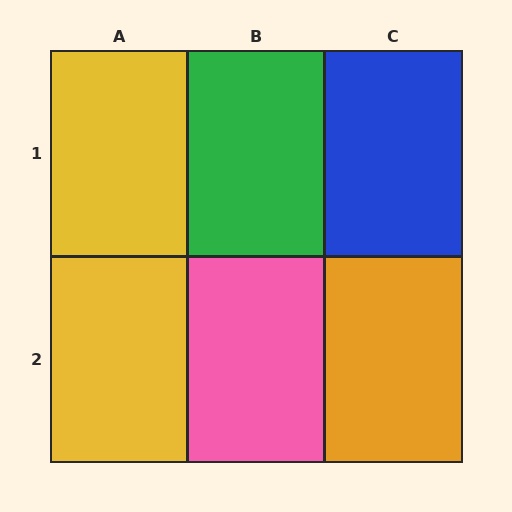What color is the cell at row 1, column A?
Yellow.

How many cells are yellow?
2 cells are yellow.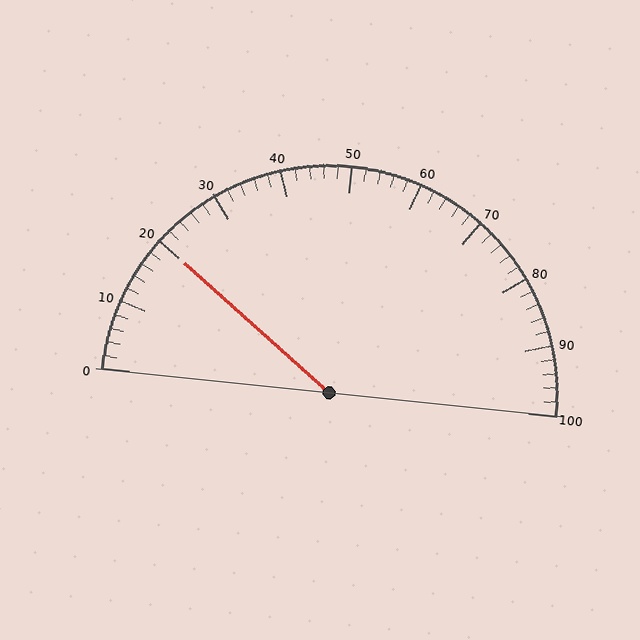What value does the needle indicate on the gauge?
The needle indicates approximately 20.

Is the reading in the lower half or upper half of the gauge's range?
The reading is in the lower half of the range (0 to 100).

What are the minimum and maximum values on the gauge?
The gauge ranges from 0 to 100.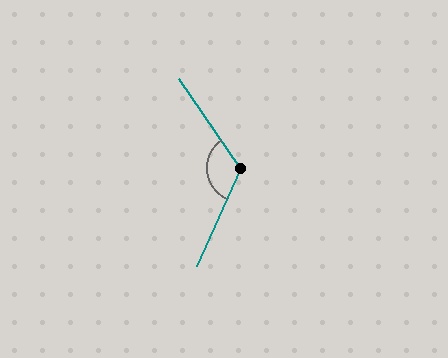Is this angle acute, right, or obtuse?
It is obtuse.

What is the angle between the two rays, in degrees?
Approximately 121 degrees.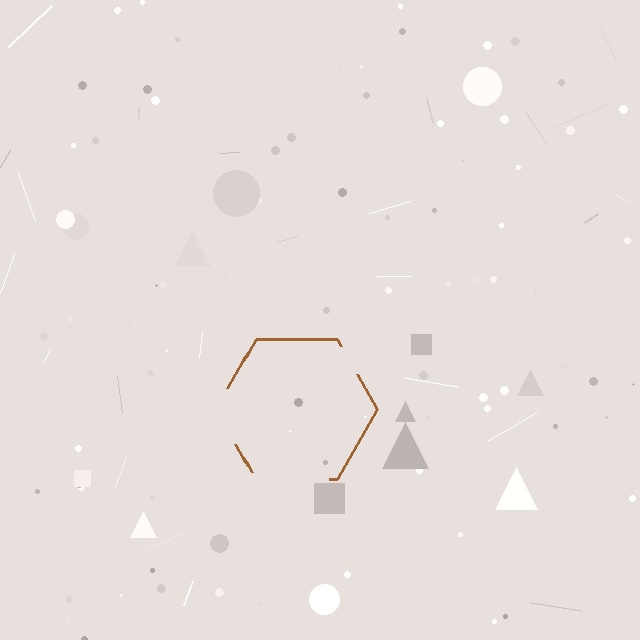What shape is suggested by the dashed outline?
The dashed outline suggests a hexagon.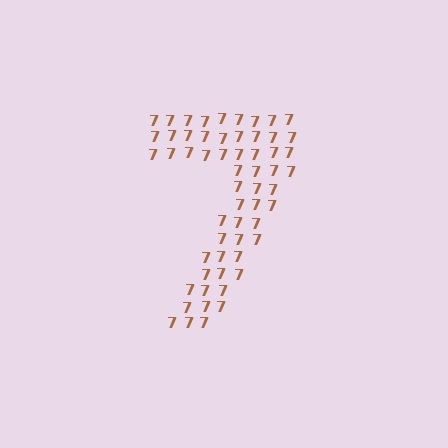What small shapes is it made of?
It is made of small digit 7's.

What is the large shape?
The large shape is the digit 7.